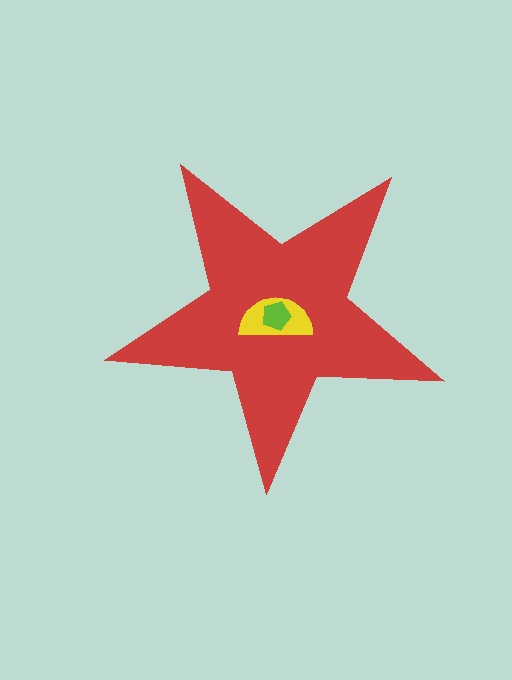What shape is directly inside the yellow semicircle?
The lime pentagon.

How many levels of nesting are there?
3.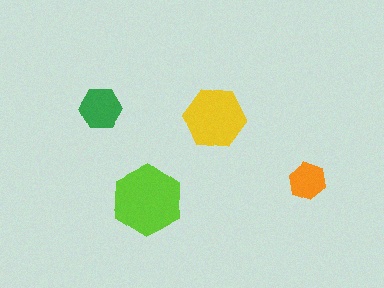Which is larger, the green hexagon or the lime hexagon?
The lime one.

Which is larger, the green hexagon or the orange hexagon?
The green one.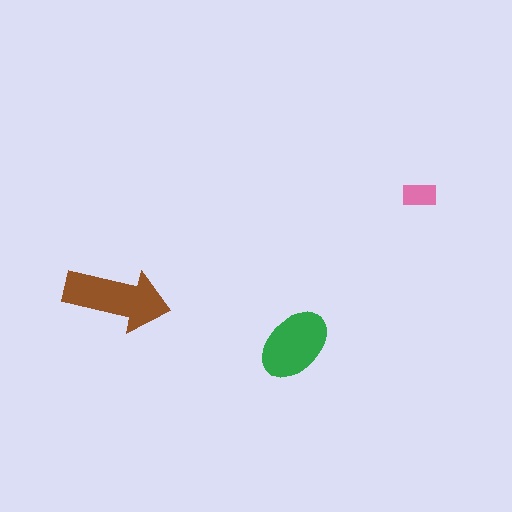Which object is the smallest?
The pink rectangle.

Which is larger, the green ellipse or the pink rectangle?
The green ellipse.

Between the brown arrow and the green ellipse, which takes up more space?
The brown arrow.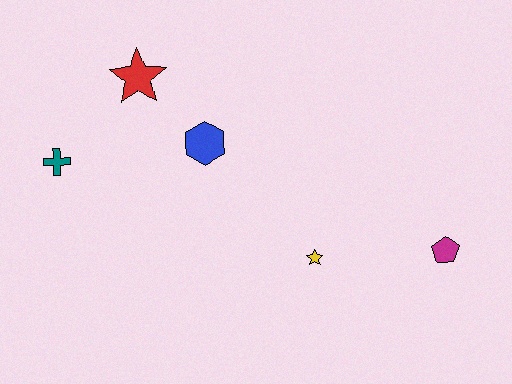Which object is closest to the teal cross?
The red star is closest to the teal cross.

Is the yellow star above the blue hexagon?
No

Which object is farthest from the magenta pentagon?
The teal cross is farthest from the magenta pentagon.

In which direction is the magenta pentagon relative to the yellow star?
The magenta pentagon is to the right of the yellow star.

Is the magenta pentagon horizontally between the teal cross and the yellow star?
No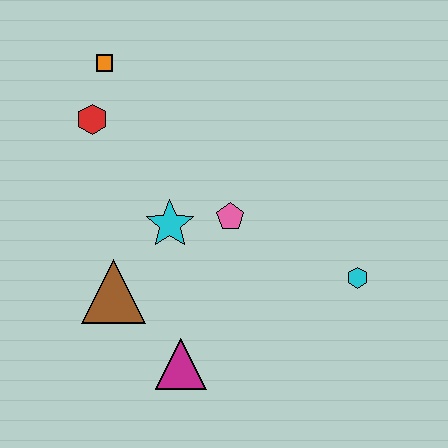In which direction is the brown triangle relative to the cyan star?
The brown triangle is below the cyan star.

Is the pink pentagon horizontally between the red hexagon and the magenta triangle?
No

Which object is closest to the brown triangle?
The cyan star is closest to the brown triangle.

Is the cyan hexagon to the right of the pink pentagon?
Yes